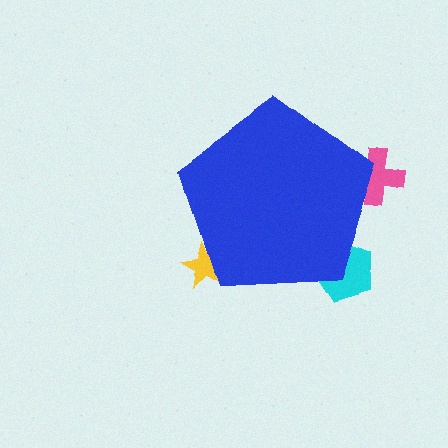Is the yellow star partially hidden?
Yes, the yellow star is partially hidden behind the blue pentagon.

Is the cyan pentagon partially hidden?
Yes, the cyan pentagon is partially hidden behind the blue pentagon.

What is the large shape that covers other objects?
A blue pentagon.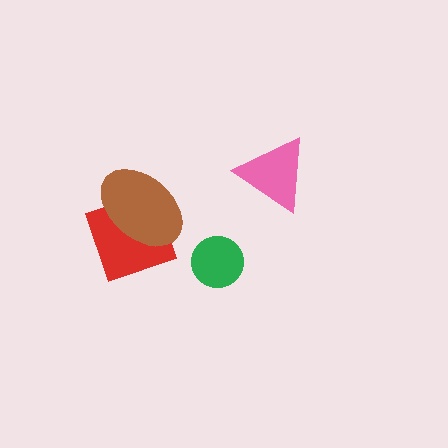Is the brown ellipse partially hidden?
No, no other shape covers it.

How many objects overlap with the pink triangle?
0 objects overlap with the pink triangle.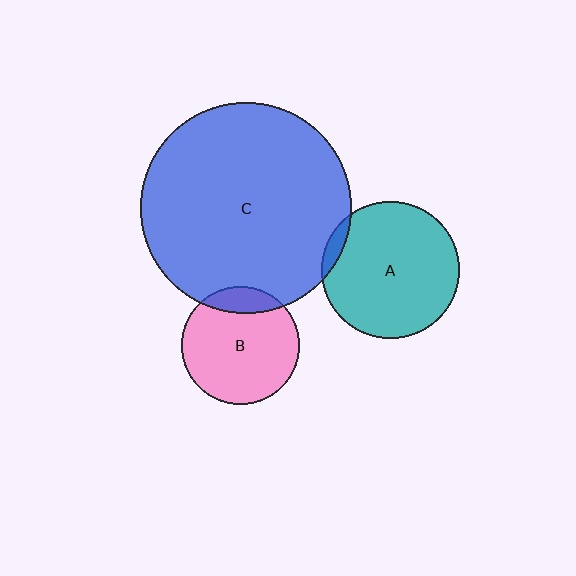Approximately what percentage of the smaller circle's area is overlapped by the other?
Approximately 5%.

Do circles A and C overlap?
Yes.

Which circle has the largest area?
Circle C (blue).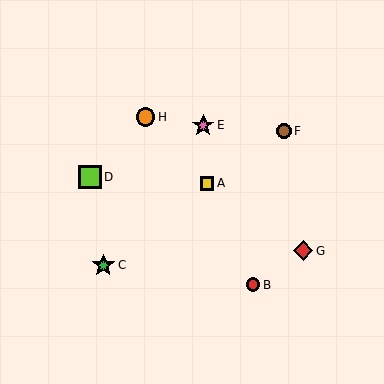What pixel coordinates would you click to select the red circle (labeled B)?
Click at (253, 285) to select the red circle B.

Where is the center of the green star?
The center of the green star is at (103, 265).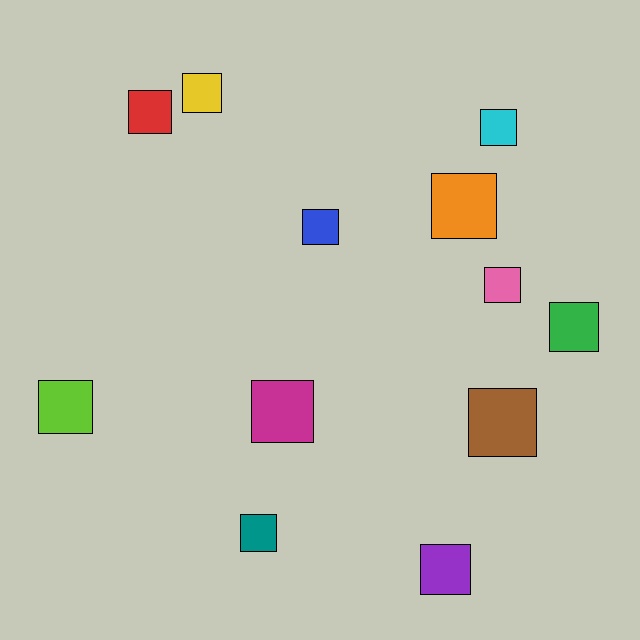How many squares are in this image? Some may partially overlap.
There are 12 squares.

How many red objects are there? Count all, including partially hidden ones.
There is 1 red object.